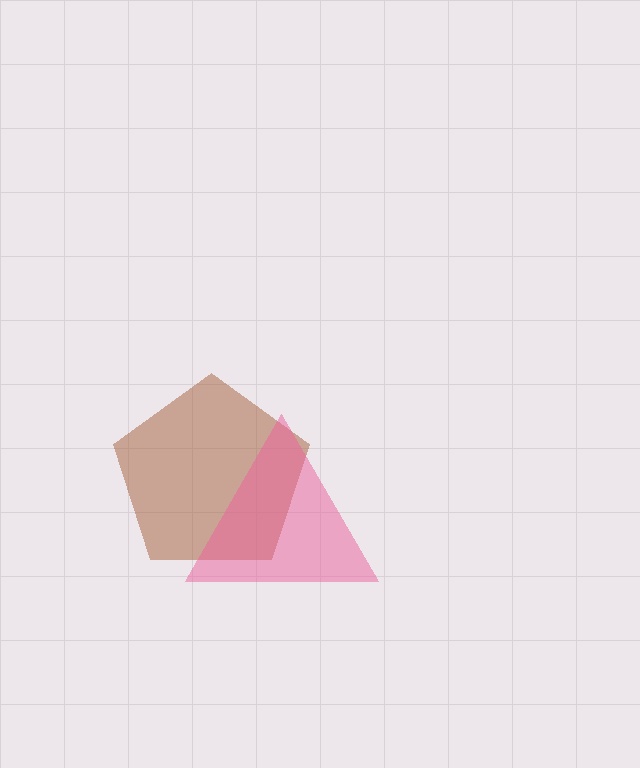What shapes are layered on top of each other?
The layered shapes are: a brown pentagon, a pink triangle.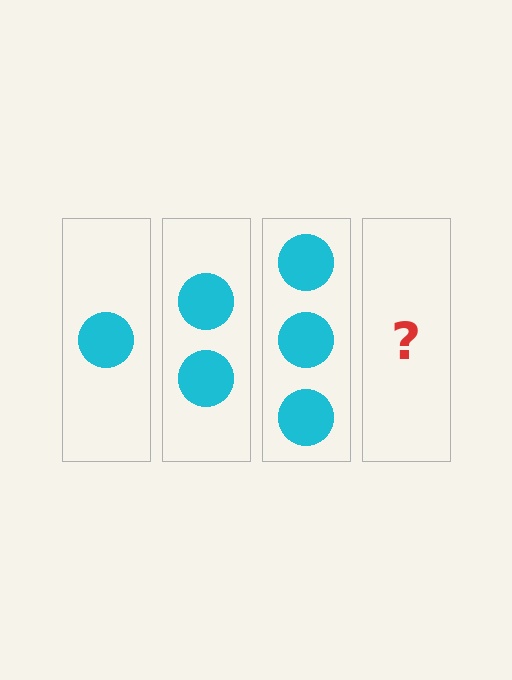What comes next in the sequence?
The next element should be 4 circles.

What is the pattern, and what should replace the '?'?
The pattern is that each step adds one more circle. The '?' should be 4 circles.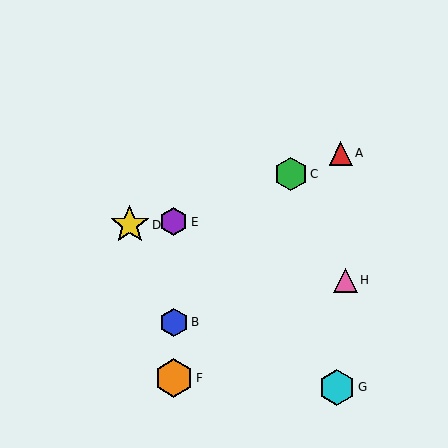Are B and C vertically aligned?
No, B is at x≈174 and C is at x≈291.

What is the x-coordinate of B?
Object B is at x≈174.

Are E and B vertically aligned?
Yes, both are at x≈174.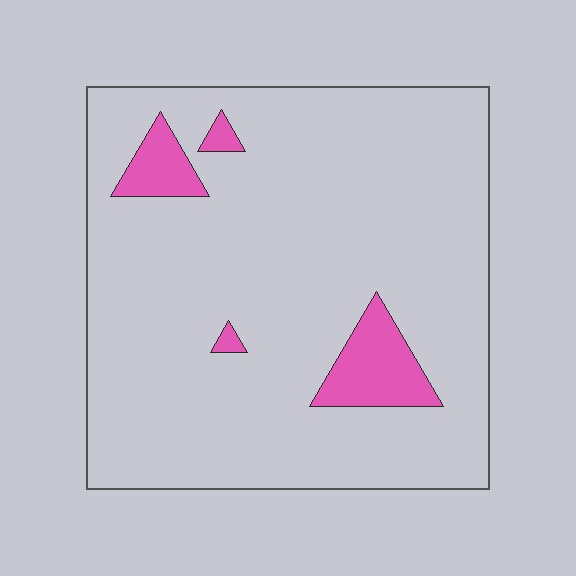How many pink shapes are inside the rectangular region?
4.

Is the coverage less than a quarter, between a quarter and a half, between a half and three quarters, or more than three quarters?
Less than a quarter.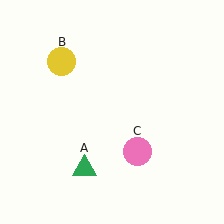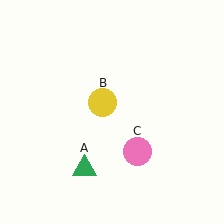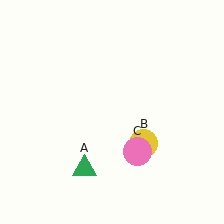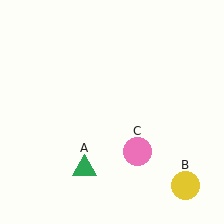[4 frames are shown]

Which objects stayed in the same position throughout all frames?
Green triangle (object A) and pink circle (object C) remained stationary.